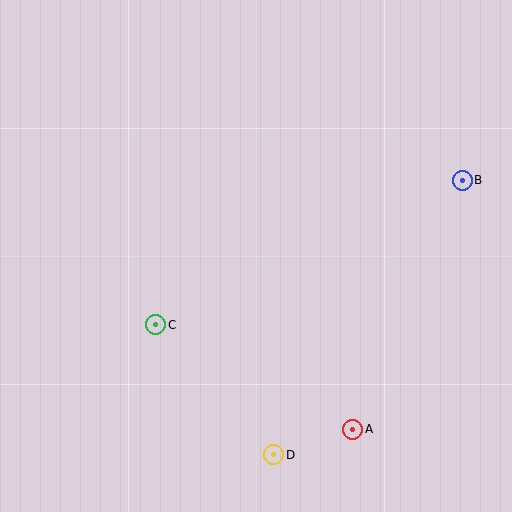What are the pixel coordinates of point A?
Point A is at (353, 429).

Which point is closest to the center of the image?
Point C at (156, 325) is closest to the center.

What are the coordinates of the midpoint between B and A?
The midpoint between B and A is at (408, 305).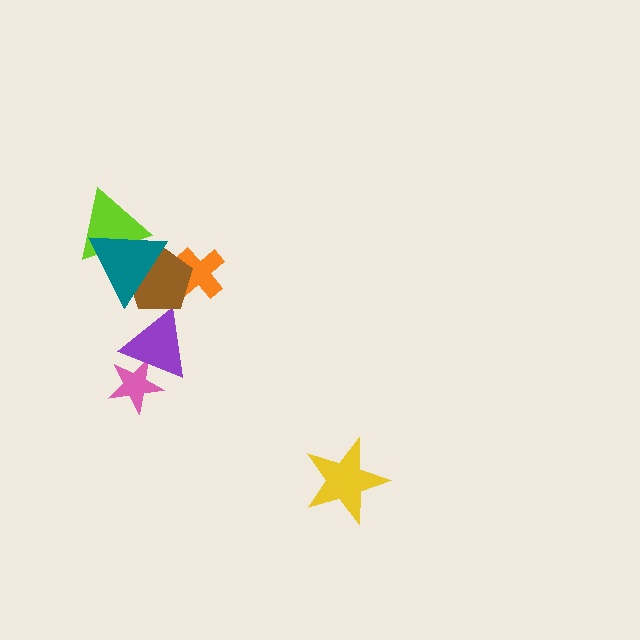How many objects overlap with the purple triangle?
2 objects overlap with the purple triangle.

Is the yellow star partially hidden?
No, no other shape covers it.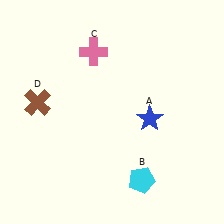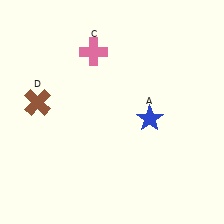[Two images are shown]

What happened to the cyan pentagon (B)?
The cyan pentagon (B) was removed in Image 2. It was in the bottom-right area of Image 1.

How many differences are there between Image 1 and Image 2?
There is 1 difference between the two images.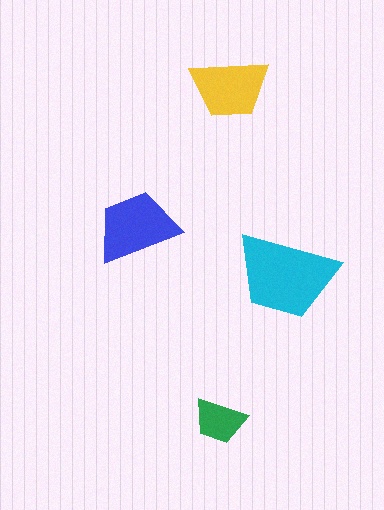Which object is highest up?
The yellow trapezoid is topmost.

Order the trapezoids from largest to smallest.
the cyan one, the blue one, the yellow one, the green one.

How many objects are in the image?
There are 4 objects in the image.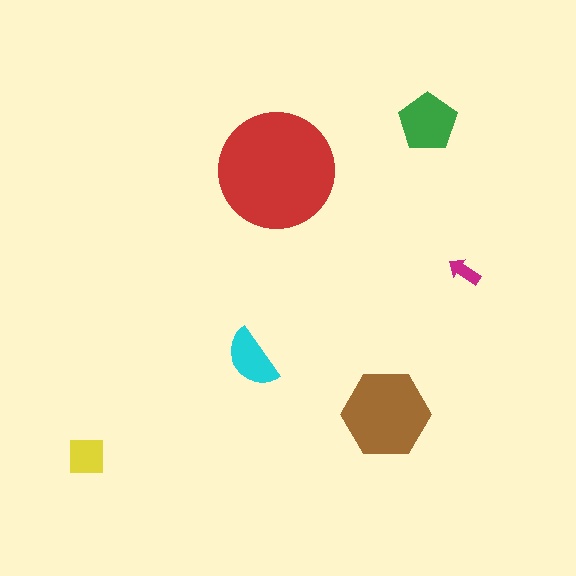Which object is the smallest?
The magenta arrow.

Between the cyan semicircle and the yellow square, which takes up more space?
The cyan semicircle.